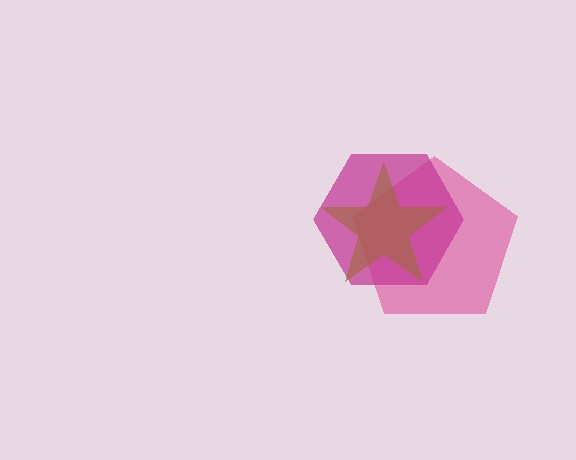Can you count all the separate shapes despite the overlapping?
Yes, there are 3 separate shapes.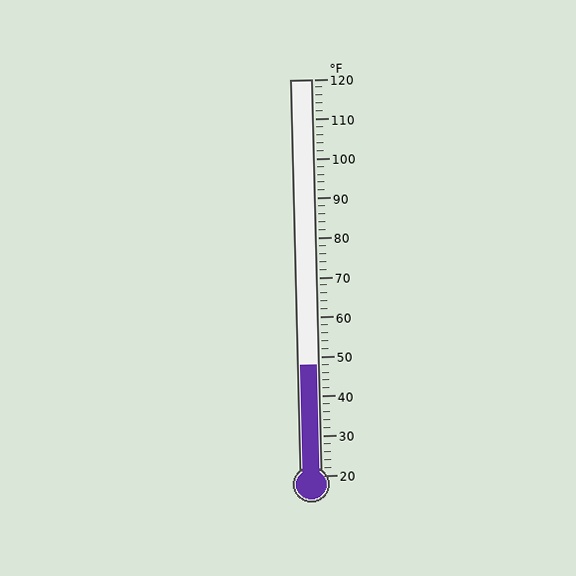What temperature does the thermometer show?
The thermometer shows approximately 48°F.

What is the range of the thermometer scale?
The thermometer scale ranges from 20°F to 120°F.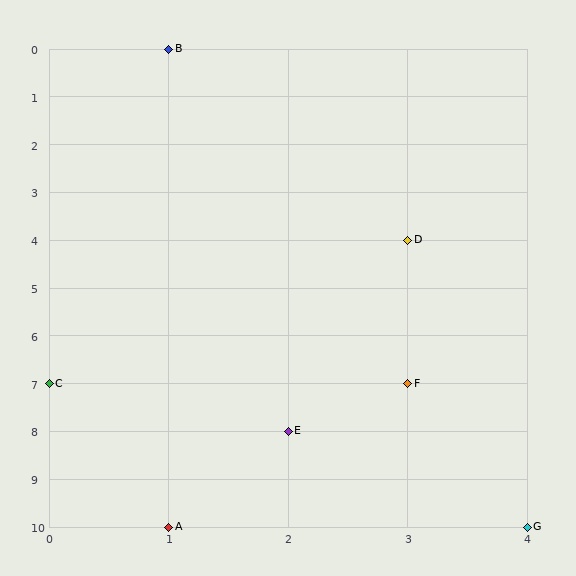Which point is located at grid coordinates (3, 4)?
Point D is at (3, 4).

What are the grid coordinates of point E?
Point E is at grid coordinates (2, 8).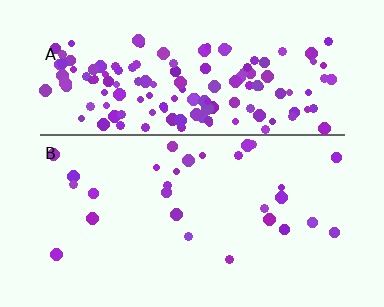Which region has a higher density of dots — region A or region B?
A (the top).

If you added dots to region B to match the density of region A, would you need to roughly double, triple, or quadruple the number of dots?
Approximately quadruple.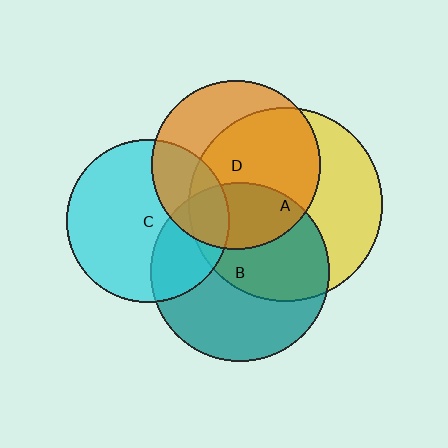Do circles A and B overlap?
Yes.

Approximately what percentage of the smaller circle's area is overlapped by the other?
Approximately 50%.